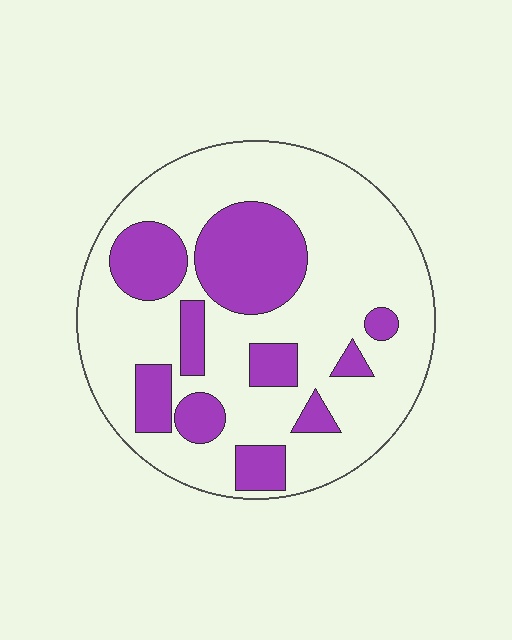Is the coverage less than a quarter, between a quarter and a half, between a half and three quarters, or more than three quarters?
Between a quarter and a half.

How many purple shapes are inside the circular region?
10.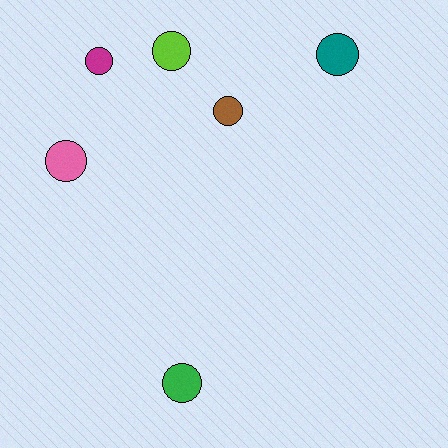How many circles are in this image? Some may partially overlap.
There are 6 circles.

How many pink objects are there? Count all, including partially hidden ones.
There is 1 pink object.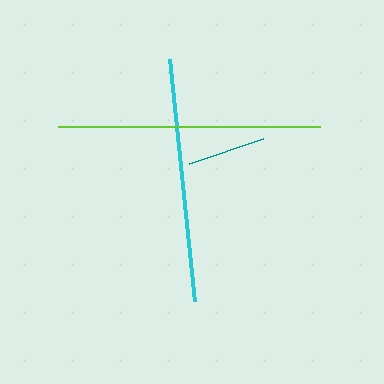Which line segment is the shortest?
The teal line is the shortest at approximately 78 pixels.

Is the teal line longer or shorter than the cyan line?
The cyan line is longer than the teal line.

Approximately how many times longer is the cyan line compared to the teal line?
The cyan line is approximately 3.1 times the length of the teal line.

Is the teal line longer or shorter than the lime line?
The lime line is longer than the teal line.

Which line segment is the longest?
The lime line is the longest at approximately 262 pixels.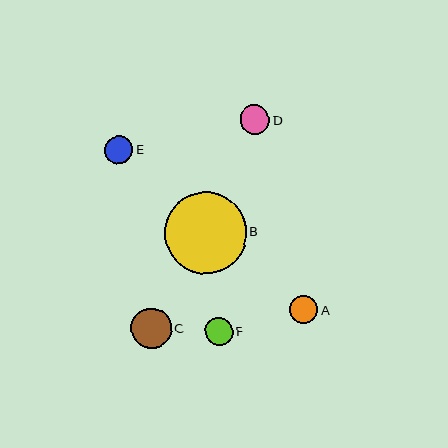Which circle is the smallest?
Circle A is the smallest with a size of approximately 28 pixels.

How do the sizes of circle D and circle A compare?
Circle D and circle A are approximately the same size.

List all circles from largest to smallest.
From largest to smallest: B, C, D, E, F, A.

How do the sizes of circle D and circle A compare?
Circle D and circle A are approximately the same size.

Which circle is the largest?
Circle B is the largest with a size of approximately 82 pixels.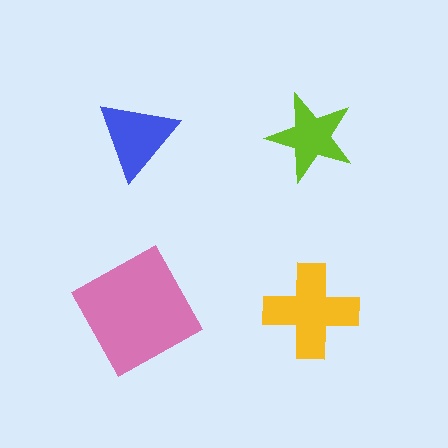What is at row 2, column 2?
A yellow cross.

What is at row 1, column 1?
A blue triangle.